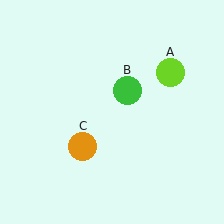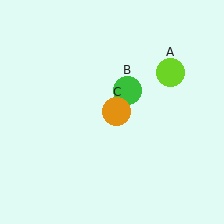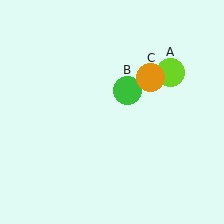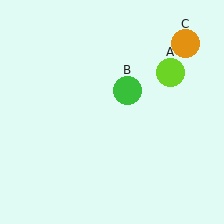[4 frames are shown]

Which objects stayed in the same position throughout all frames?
Lime circle (object A) and green circle (object B) remained stationary.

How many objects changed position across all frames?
1 object changed position: orange circle (object C).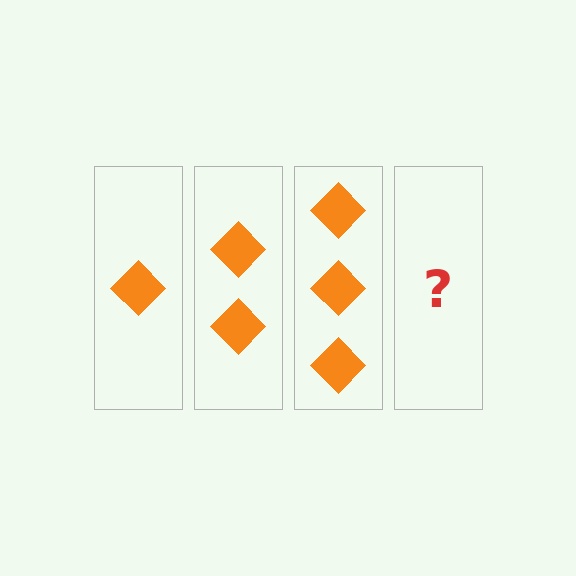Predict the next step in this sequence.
The next step is 4 diamonds.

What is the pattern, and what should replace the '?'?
The pattern is that each step adds one more diamond. The '?' should be 4 diamonds.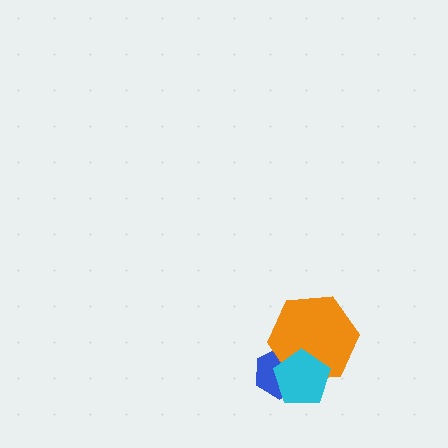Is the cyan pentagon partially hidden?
No, no other shape covers it.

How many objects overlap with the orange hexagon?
2 objects overlap with the orange hexagon.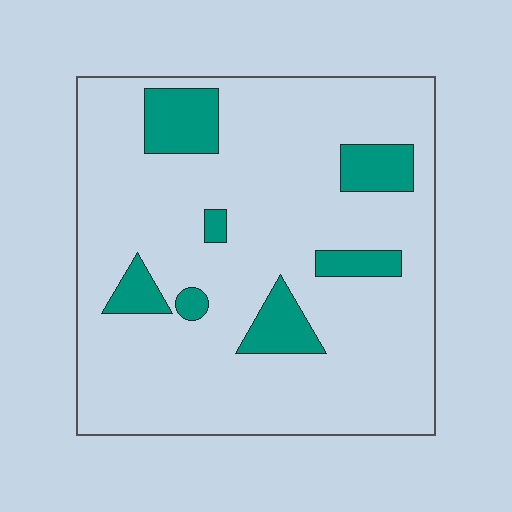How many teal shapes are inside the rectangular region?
7.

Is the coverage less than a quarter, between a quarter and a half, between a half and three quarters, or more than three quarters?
Less than a quarter.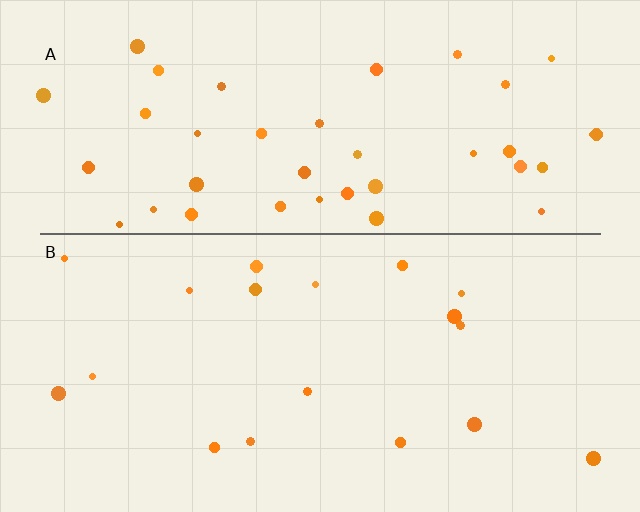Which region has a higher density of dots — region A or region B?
A (the top).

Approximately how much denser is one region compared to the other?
Approximately 2.3× — region A over region B.